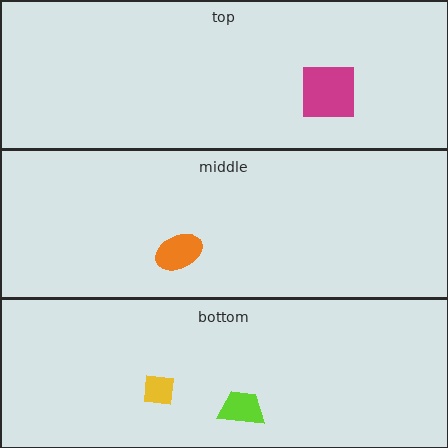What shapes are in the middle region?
The orange ellipse.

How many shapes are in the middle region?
1.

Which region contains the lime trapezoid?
The bottom region.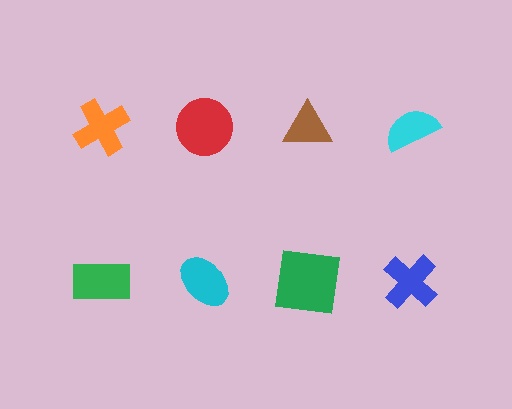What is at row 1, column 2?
A red circle.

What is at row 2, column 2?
A cyan ellipse.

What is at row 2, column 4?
A blue cross.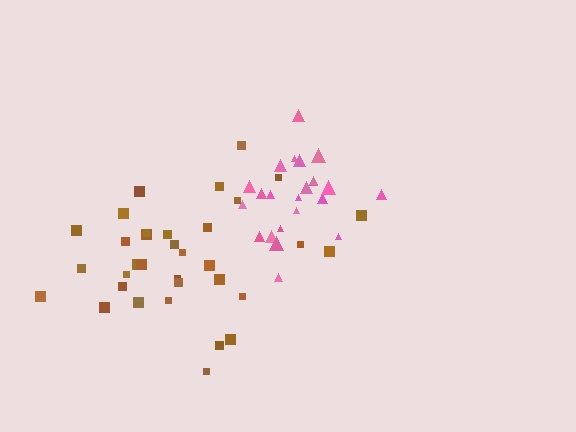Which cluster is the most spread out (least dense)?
Brown.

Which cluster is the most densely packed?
Pink.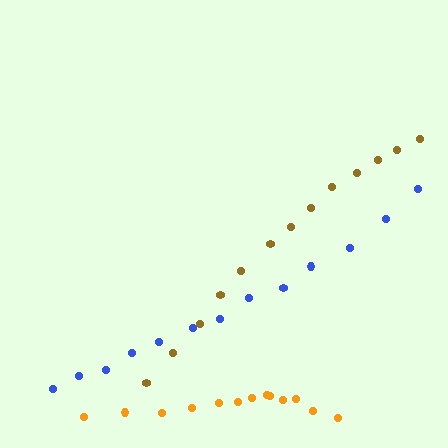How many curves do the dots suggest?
There are 3 distinct paths.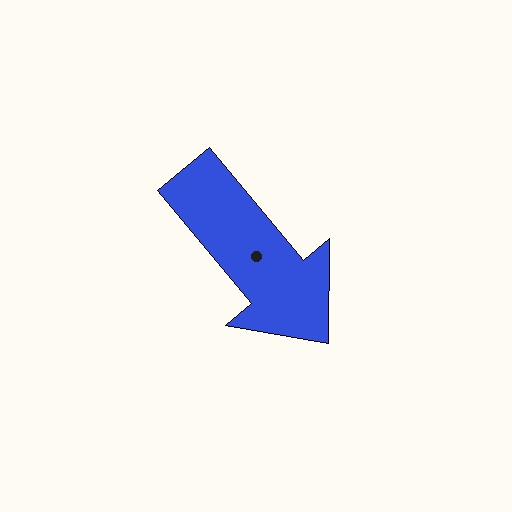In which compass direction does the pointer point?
Southeast.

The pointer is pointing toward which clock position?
Roughly 5 o'clock.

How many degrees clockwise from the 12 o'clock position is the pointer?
Approximately 140 degrees.